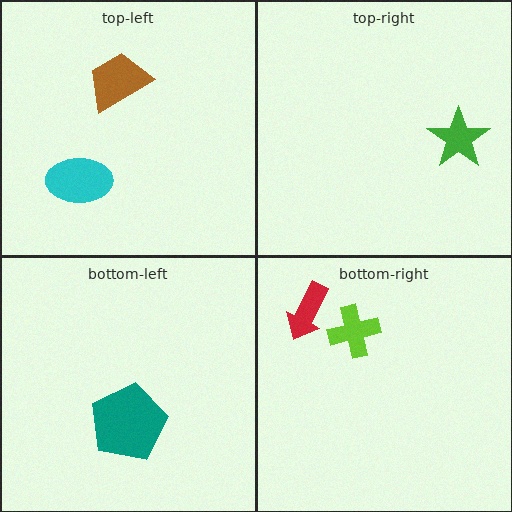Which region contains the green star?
The top-right region.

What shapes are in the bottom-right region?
The red arrow, the lime cross.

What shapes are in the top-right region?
The green star.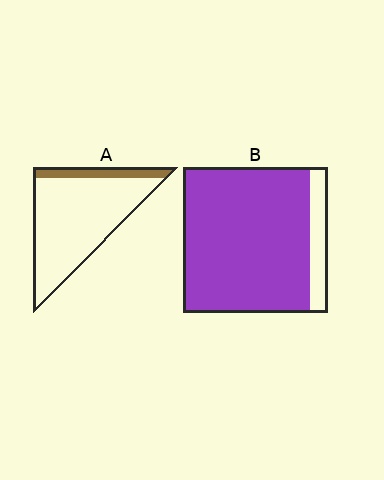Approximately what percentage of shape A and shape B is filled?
A is approximately 15% and B is approximately 90%.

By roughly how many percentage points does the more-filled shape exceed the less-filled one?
By roughly 75 percentage points (B over A).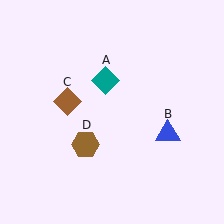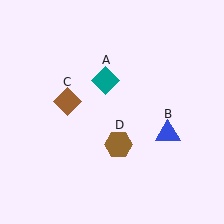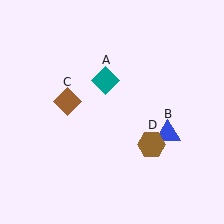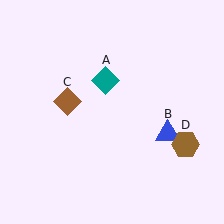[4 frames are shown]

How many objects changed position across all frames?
1 object changed position: brown hexagon (object D).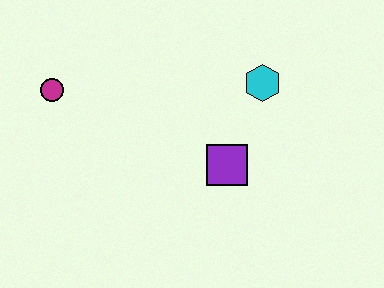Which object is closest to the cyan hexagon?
The purple square is closest to the cyan hexagon.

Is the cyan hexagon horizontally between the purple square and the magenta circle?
No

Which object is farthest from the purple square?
The magenta circle is farthest from the purple square.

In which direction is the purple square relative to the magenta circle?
The purple square is to the right of the magenta circle.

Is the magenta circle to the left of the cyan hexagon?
Yes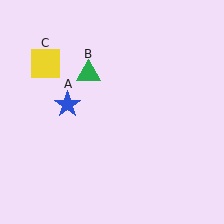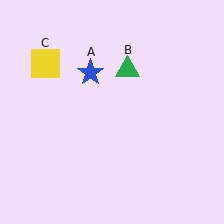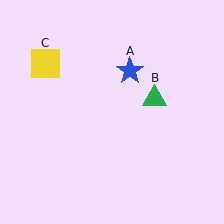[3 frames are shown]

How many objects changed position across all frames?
2 objects changed position: blue star (object A), green triangle (object B).